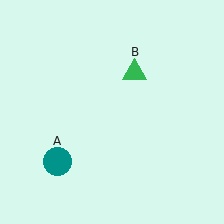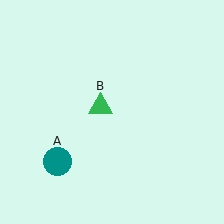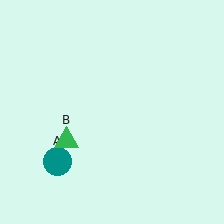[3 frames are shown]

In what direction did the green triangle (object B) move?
The green triangle (object B) moved down and to the left.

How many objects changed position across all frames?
1 object changed position: green triangle (object B).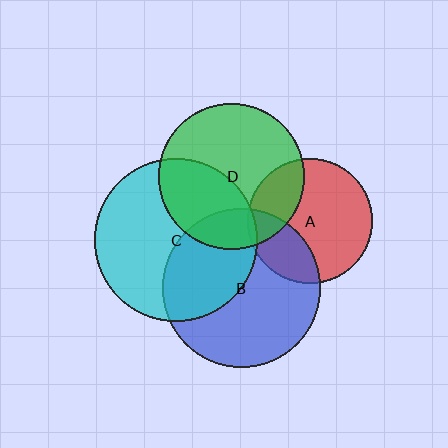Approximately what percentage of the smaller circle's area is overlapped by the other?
Approximately 25%.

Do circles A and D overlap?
Yes.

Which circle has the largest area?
Circle C (cyan).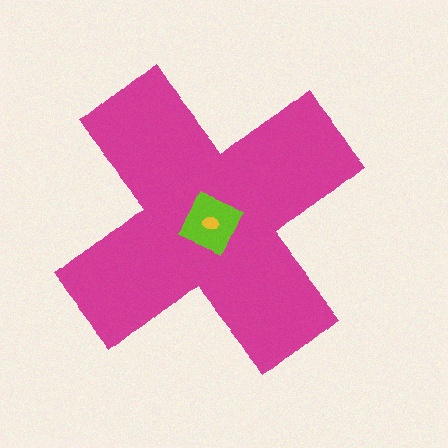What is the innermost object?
The yellow ellipse.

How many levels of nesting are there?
3.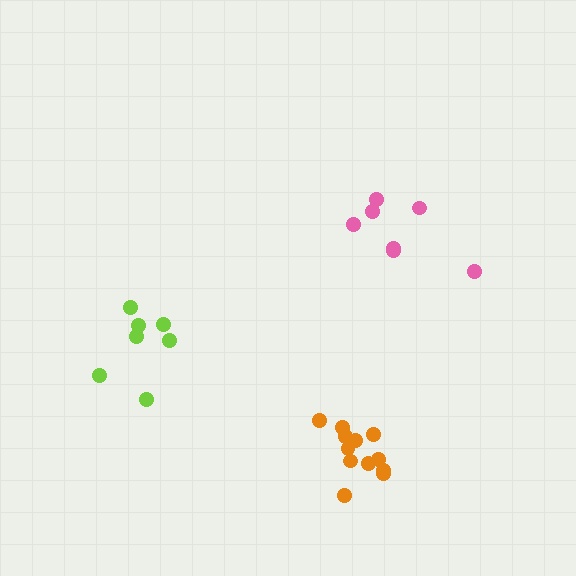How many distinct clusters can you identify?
There are 3 distinct clusters.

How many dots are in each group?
Group 1: 7 dots, Group 2: 12 dots, Group 3: 7 dots (26 total).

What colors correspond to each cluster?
The clusters are colored: pink, orange, lime.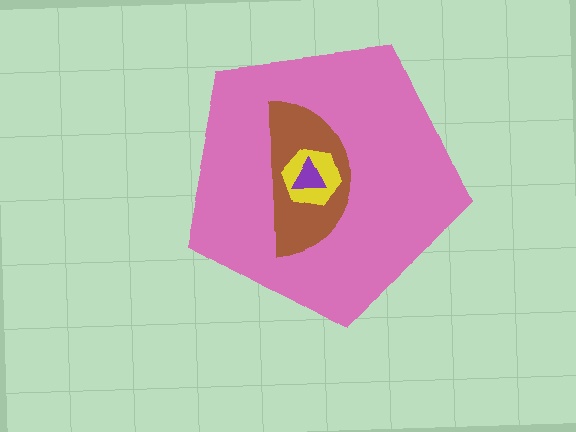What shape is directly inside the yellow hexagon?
The purple triangle.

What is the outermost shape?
The pink pentagon.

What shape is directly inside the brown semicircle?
The yellow hexagon.